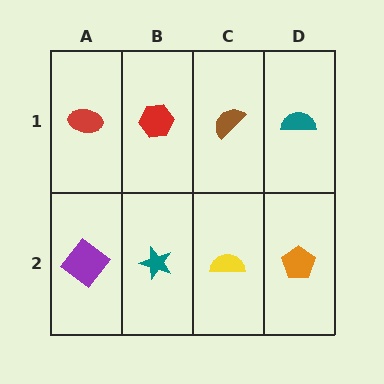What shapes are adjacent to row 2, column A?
A red ellipse (row 1, column A), a teal star (row 2, column B).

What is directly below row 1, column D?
An orange pentagon.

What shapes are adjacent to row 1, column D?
An orange pentagon (row 2, column D), a brown semicircle (row 1, column C).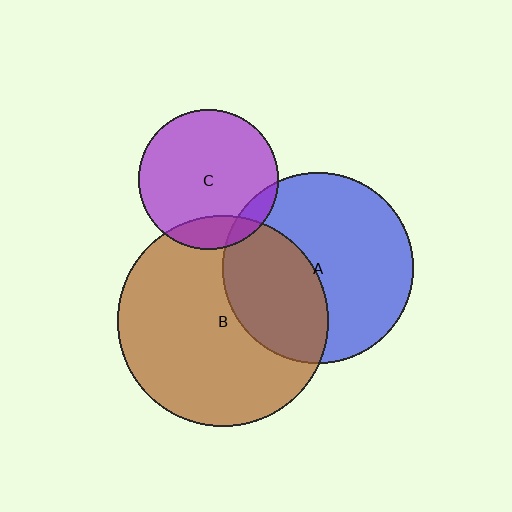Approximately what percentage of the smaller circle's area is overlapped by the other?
Approximately 10%.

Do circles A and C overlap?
Yes.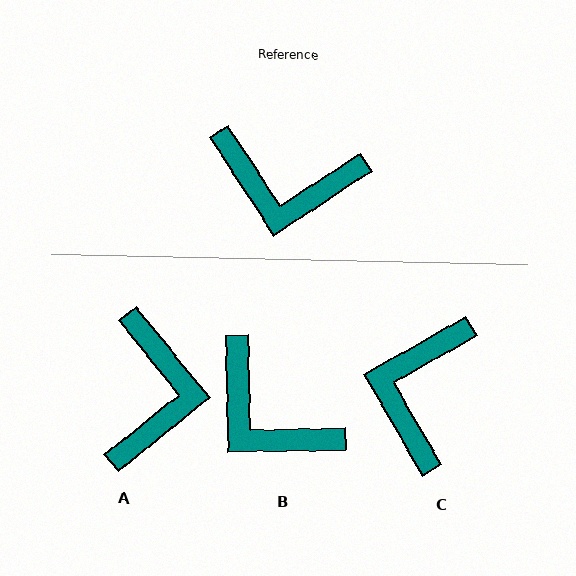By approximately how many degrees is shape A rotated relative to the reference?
Approximately 96 degrees counter-clockwise.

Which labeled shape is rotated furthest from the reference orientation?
A, about 96 degrees away.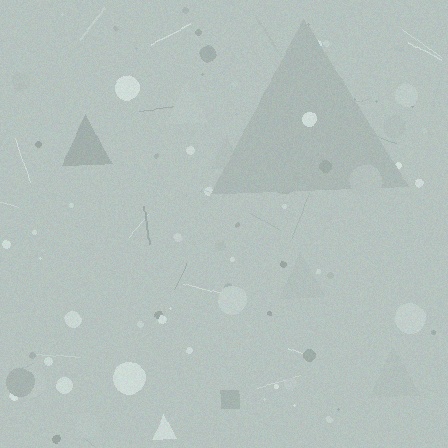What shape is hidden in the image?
A triangle is hidden in the image.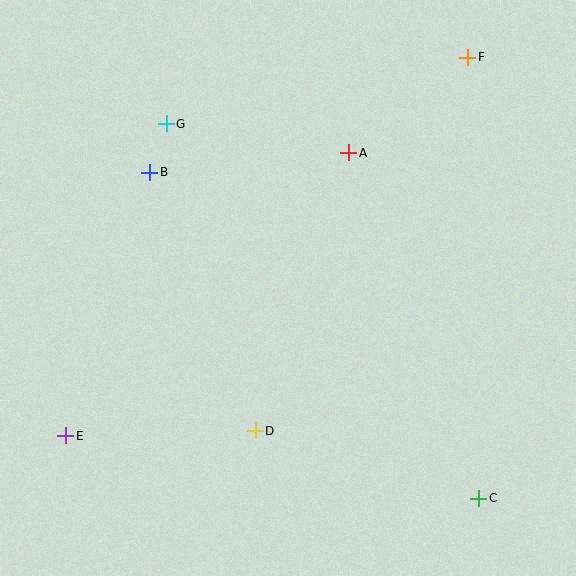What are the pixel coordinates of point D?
Point D is at (255, 431).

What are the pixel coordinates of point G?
Point G is at (166, 124).